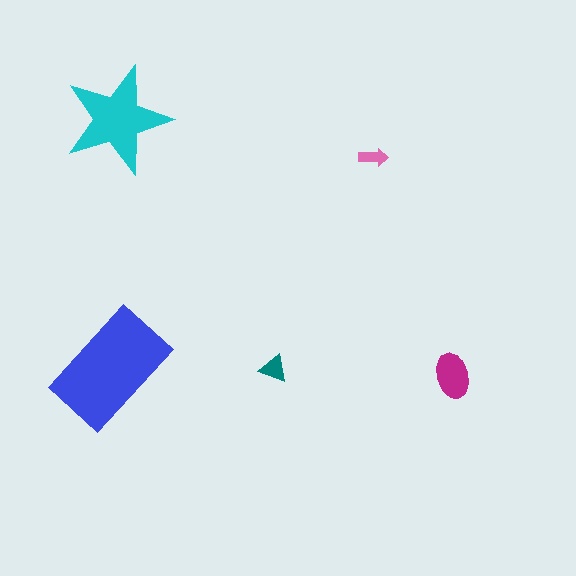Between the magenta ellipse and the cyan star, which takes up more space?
The cyan star.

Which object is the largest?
The blue rectangle.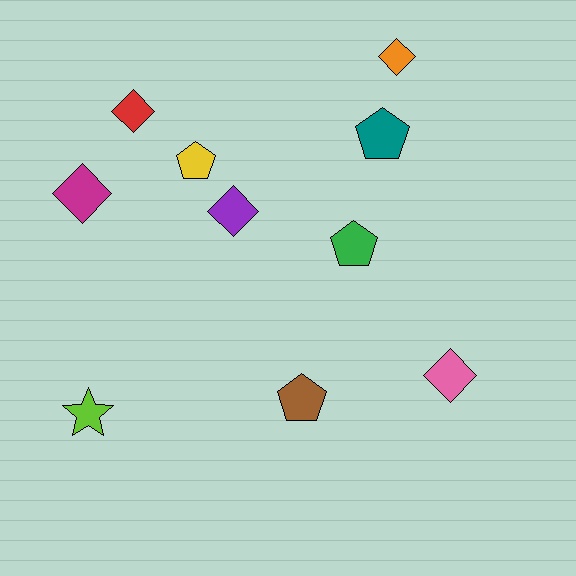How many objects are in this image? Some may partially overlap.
There are 10 objects.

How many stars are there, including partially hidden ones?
There is 1 star.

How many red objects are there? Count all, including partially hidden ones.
There is 1 red object.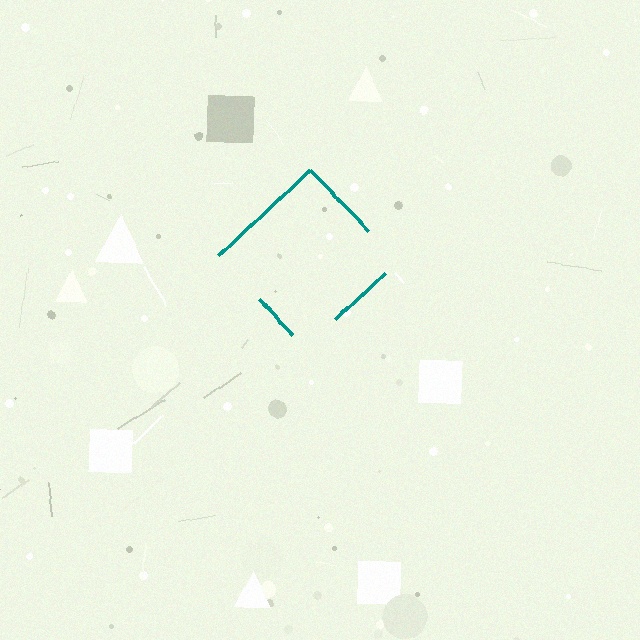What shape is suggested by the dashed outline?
The dashed outline suggests a diamond.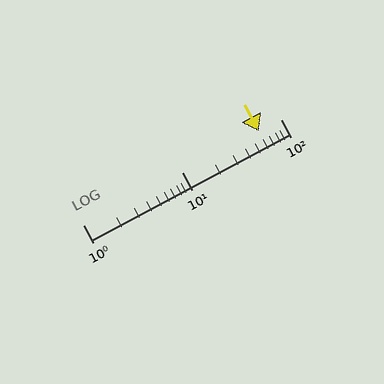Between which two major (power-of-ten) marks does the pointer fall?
The pointer is between 10 and 100.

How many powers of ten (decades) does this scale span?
The scale spans 2 decades, from 1 to 100.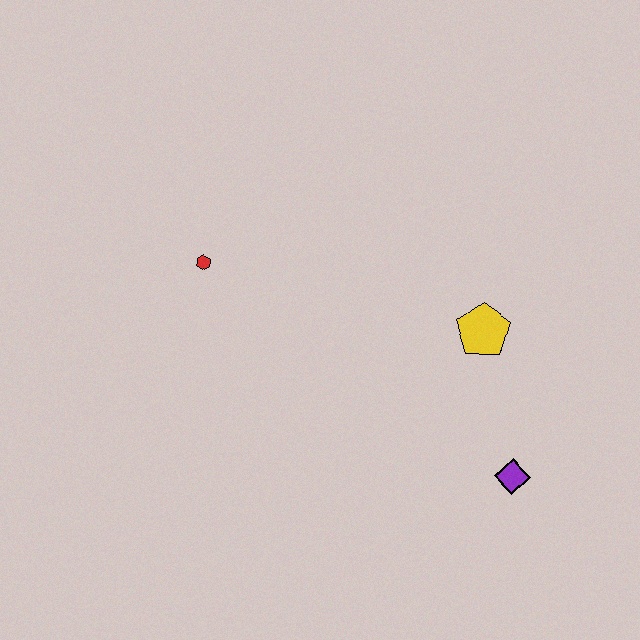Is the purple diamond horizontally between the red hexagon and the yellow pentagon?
No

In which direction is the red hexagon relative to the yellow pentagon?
The red hexagon is to the left of the yellow pentagon.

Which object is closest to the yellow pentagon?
The purple diamond is closest to the yellow pentagon.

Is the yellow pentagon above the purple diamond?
Yes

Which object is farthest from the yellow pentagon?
The red hexagon is farthest from the yellow pentagon.